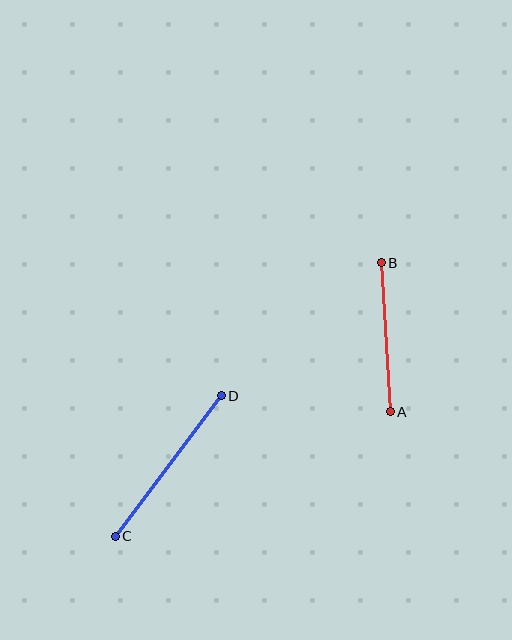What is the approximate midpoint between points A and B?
The midpoint is at approximately (386, 337) pixels.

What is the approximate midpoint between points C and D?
The midpoint is at approximately (168, 466) pixels.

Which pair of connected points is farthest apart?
Points C and D are farthest apart.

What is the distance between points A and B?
The distance is approximately 149 pixels.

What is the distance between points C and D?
The distance is approximately 176 pixels.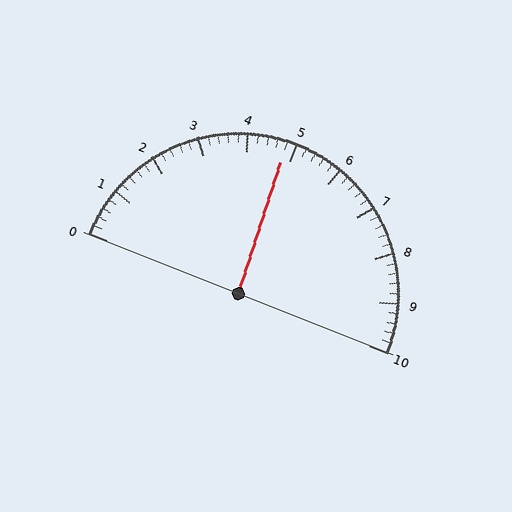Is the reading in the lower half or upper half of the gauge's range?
The reading is in the lower half of the range (0 to 10).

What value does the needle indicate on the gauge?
The needle indicates approximately 4.8.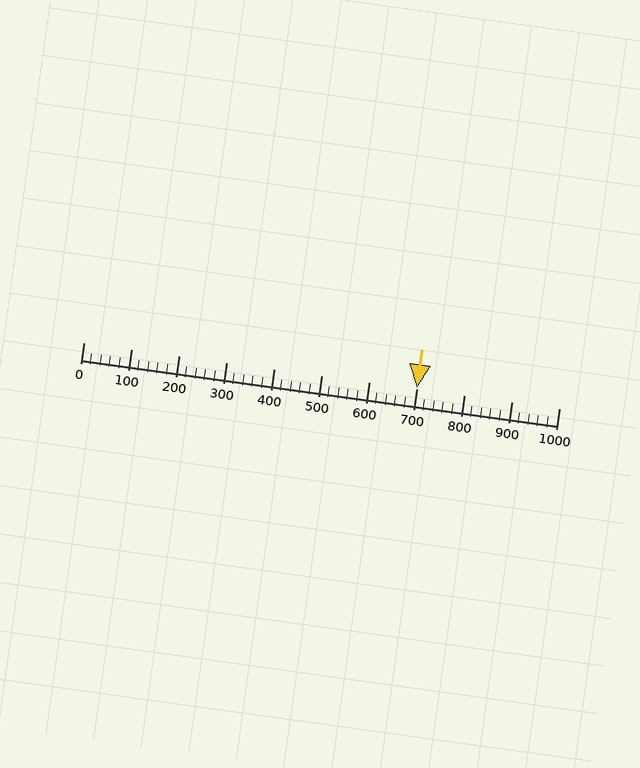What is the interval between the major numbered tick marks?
The major tick marks are spaced 100 units apart.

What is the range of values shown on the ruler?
The ruler shows values from 0 to 1000.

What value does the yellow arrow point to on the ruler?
The yellow arrow points to approximately 700.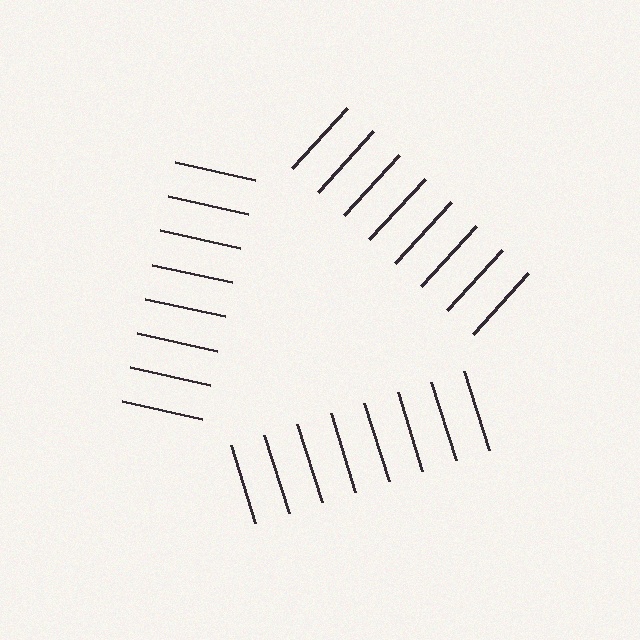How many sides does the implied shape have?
3 sides — the line-ends trace a triangle.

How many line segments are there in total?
24 — 8 along each of the 3 edges.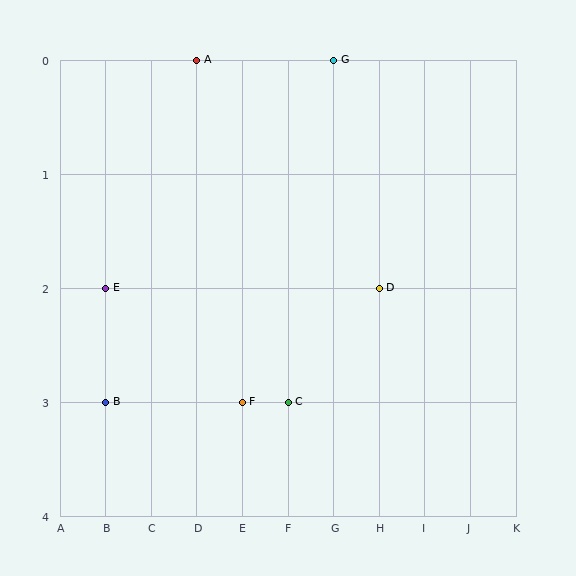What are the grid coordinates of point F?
Point F is at grid coordinates (E, 3).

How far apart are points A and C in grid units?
Points A and C are 2 columns and 3 rows apart (about 3.6 grid units diagonally).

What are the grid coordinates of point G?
Point G is at grid coordinates (G, 0).